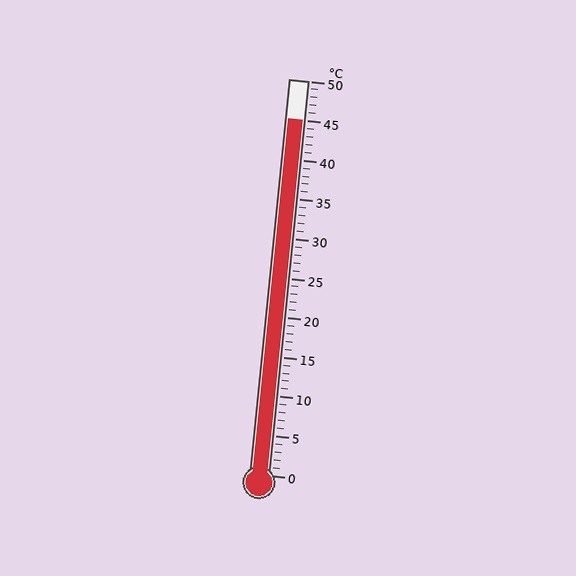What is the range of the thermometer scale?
The thermometer scale ranges from 0°C to 50°C.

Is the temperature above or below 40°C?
The temperature is above 40°C.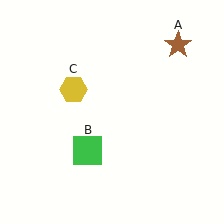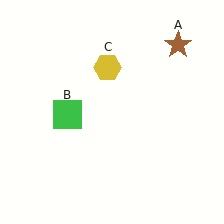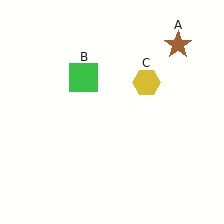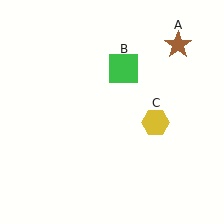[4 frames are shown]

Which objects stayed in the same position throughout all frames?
Brown star (object A) remained stationary.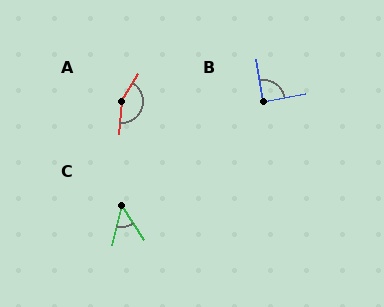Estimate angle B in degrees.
Approximately 87 degrees.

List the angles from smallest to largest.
C (47°), B (87°), A (153°).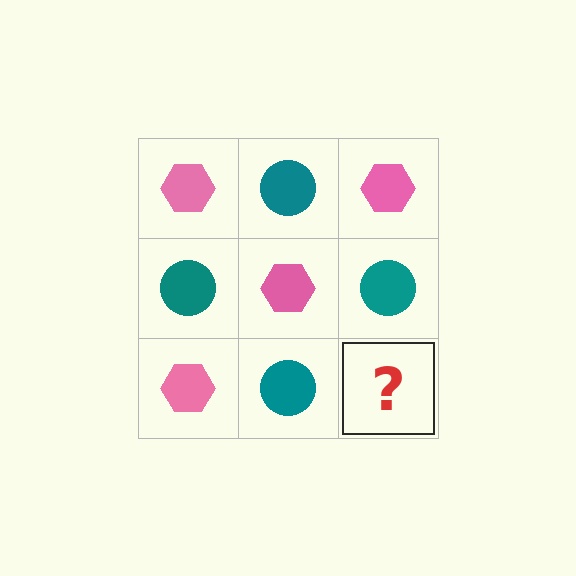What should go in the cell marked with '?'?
The missing cell should contain a pink hexagon.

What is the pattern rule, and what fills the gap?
The rule is that it alternates pink hexagon and teal circle in a checkerboard pattern. The gap should be filled with a pink hexagon.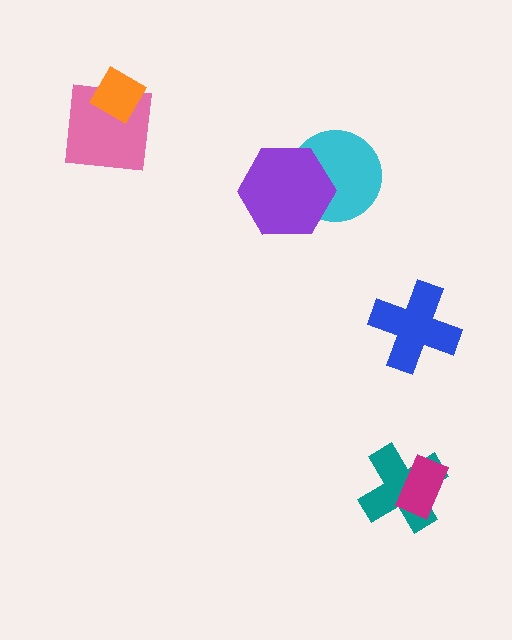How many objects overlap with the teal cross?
1 object overlaps with the teal cross.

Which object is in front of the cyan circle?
The purple hexagon is in front of the cyan circle.